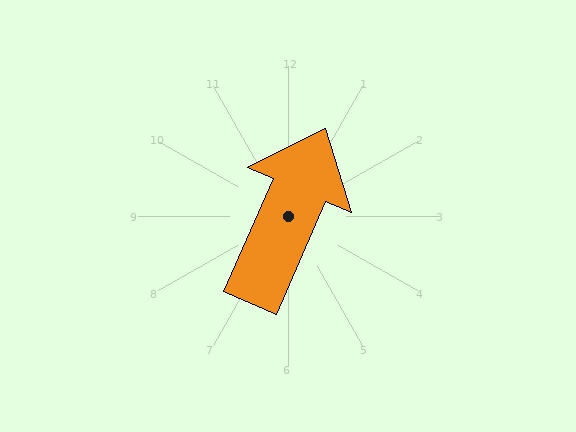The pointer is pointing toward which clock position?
Roughly 1 o'clock.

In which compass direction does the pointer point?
Northeast.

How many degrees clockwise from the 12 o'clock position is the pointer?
Approximately 24 degrees.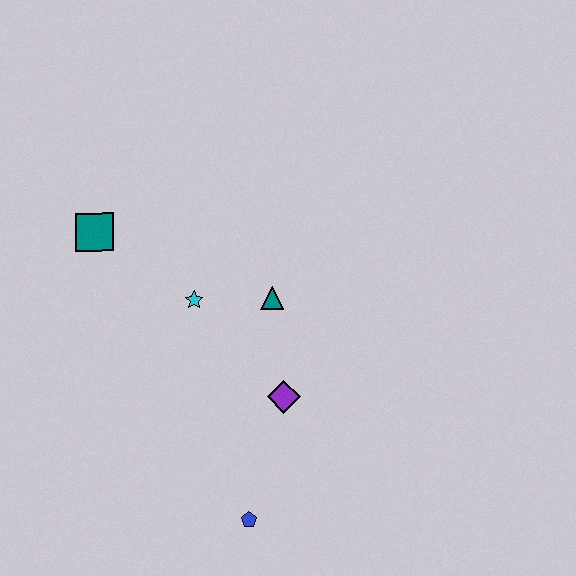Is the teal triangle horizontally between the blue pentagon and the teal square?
No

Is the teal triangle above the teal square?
No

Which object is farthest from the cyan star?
The blue pentagon is farthest from the cyan star.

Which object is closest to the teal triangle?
The cyan star is closest to the teal triangle.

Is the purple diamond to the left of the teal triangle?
No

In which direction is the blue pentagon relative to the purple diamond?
The blue pentagon is below the purple diamond.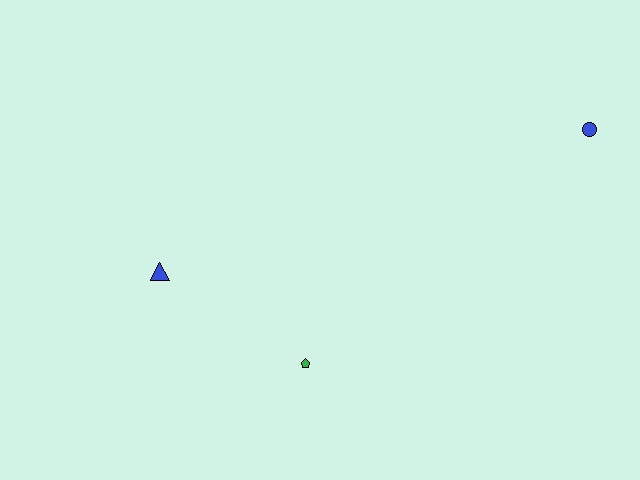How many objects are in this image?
There are 3 objects.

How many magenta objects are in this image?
There are no magenta objects.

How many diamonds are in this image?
There are no diamonds.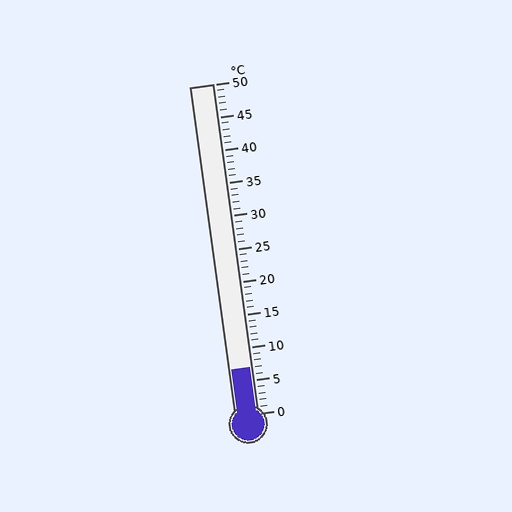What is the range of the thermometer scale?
The thermometer scale ranges from 0°C to 50°C.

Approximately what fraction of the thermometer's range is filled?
The thermometer is filled to approximately 15% of its range.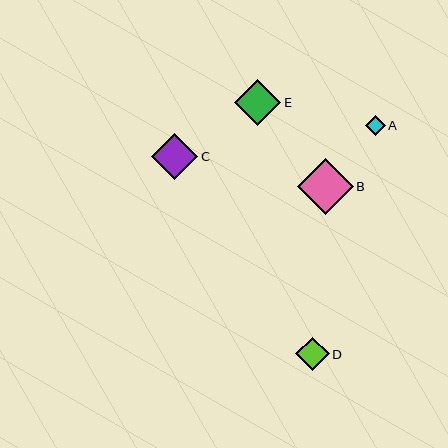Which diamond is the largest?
Diamond B is the largest with a size of approximately 56 pixels.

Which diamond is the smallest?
Diamond A is the smallest with a size of approximately 20 pixels.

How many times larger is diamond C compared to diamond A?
Diamond C is approximately 2.3 times the size of diamond A.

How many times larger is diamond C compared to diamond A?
Diamond C is approximately 2.3 times the size of diamond A.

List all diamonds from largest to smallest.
From largest to smallest: B, C, E, D, A.